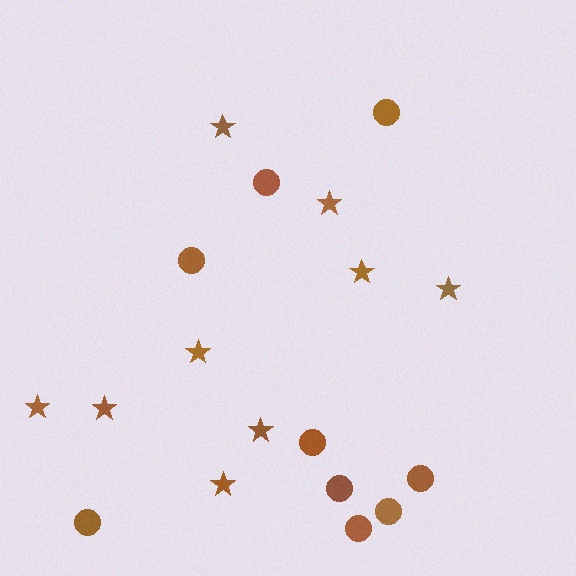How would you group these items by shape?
There are 2 groups: one group of stars (9) and one group of circles (9).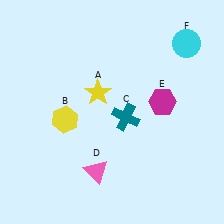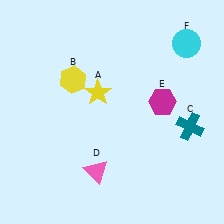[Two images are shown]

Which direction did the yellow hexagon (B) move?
The yellow hexagon (B) moved up.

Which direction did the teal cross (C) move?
The teal cross (C) moved right.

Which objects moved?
The objects that moved are: the yellow hexagon (B), the teal cross (C).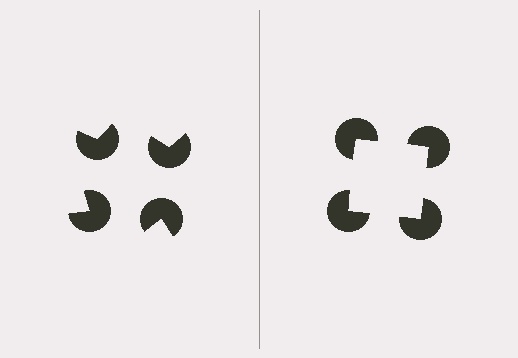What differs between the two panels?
The pac-man discs are positioned identically on both sides; only the wedge orientations differ. On the right they align to a square; on the left they are misaligned.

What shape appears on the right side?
An illusory square.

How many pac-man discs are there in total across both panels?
8 — 4 on each side.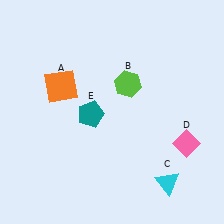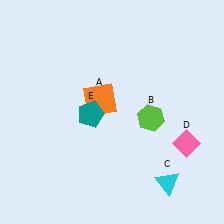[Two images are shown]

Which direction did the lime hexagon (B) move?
The lime hexagon (B) moved down.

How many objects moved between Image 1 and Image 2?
2 objects moved between the two images.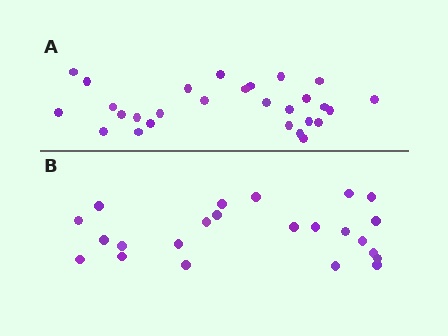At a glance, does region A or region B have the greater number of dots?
Region A (the top region) has more dots.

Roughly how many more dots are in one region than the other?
Region A has about 5 more dots than region B.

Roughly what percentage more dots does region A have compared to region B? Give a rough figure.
About 20% more.